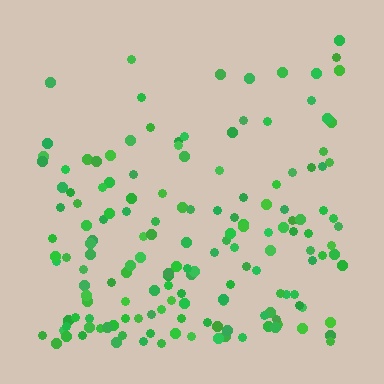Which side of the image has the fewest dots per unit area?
The top.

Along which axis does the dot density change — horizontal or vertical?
Vertical.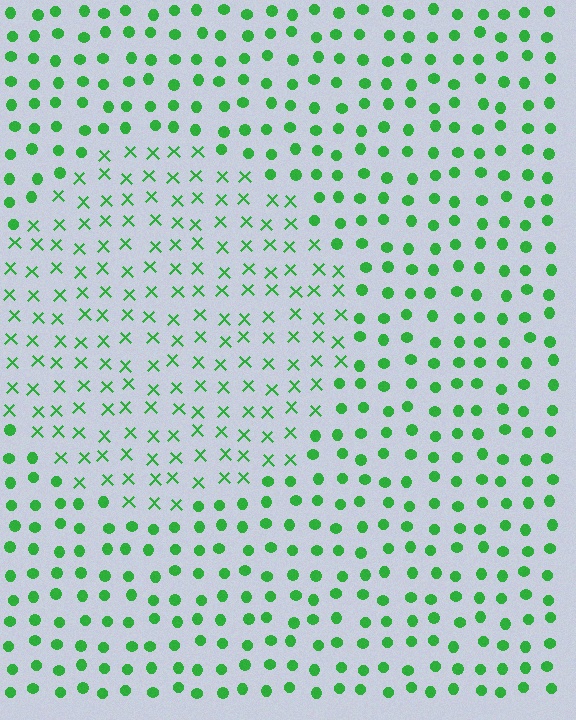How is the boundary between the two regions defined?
The boundary is defined by a change in element shape: X marks inside vs. circles outside. All elements share the same color and spacing.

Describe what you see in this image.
The image is filled with small green elements arranged in a uniform grid. A circle-shaped region contains X marks, while the surrounding area contains circles. The boundary is defined purely by the change in element shape.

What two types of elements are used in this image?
The image uses X marks inside the circle region and circles outside it.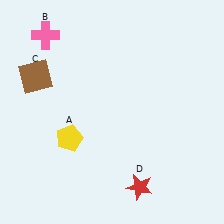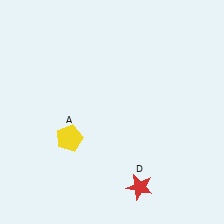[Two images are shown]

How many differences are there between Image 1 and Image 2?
There are 2 differences between the two images.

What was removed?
The brown square (C), the pink cross (B) were removed in Image 2.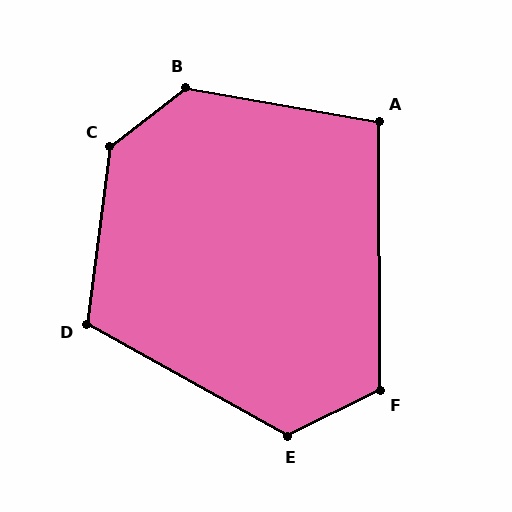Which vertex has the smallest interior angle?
A, at approximately 100 degrees.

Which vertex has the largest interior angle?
C, at approximately 135 degrees.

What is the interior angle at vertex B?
Approximately 132 degrees (obtuse).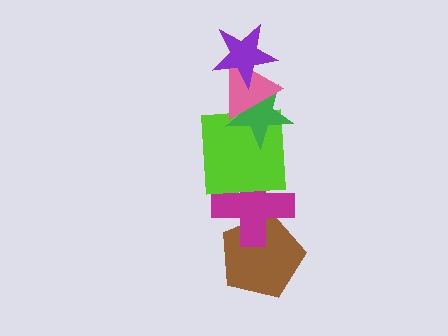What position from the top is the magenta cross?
The magenta cross is 5th from the top.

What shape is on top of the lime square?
The green star is on top of the lime square.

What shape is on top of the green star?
The pink triangle is on top of the green star.